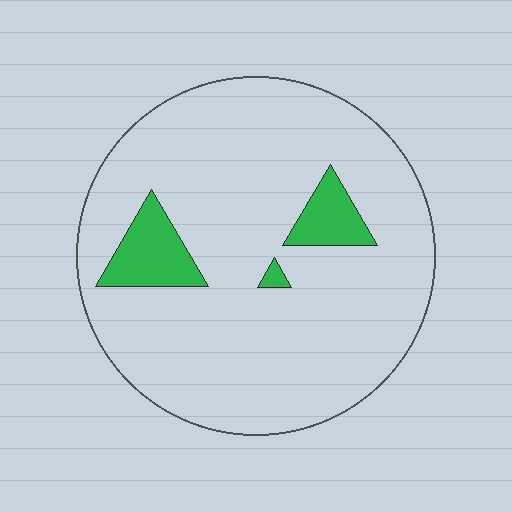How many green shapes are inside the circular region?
3.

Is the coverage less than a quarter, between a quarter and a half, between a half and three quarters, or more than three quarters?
Less than a quarter.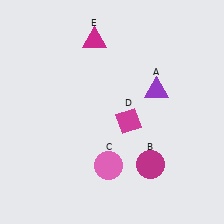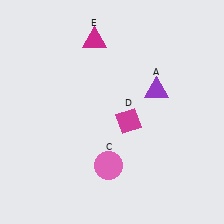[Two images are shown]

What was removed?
The magenta circle (B) was removed in Image 2.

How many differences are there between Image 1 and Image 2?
There is 1 difference between the two images.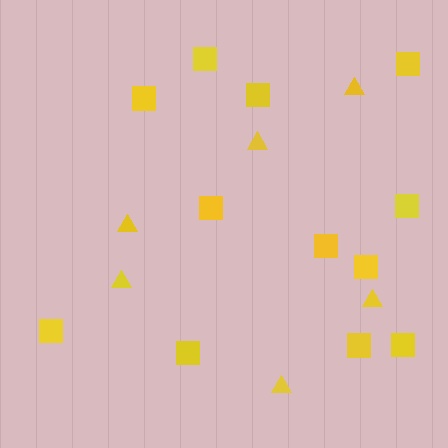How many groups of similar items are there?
There are 2 groups: one group of triangles (6) and one group of squares (12).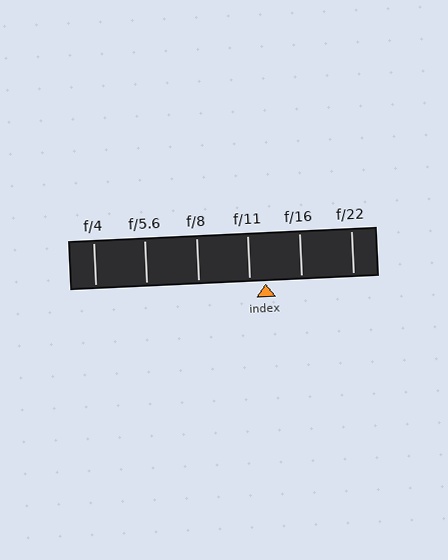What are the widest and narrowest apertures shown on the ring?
The widest aperture shown is f/4 and the narrowest is f/22.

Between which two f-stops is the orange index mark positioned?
The index mark is between f/11 and f/16.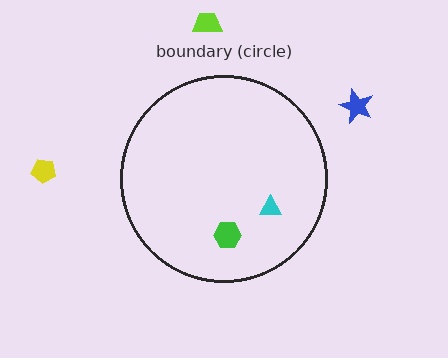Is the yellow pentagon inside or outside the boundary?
Outside.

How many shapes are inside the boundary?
2 inside, 3 outside.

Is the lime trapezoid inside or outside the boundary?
Outside.